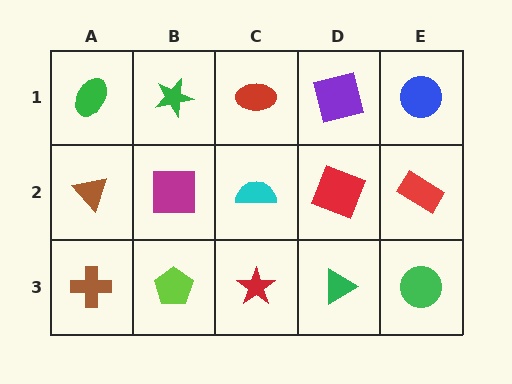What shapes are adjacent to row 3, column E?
A red rectangle (row 2, column E), a green triangle (row 3, column D).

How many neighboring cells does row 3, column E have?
2.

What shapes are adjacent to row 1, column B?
A magenta square (row 2, column B), a green ellipse (row 1, column A), a red ellipse (row 1, column C).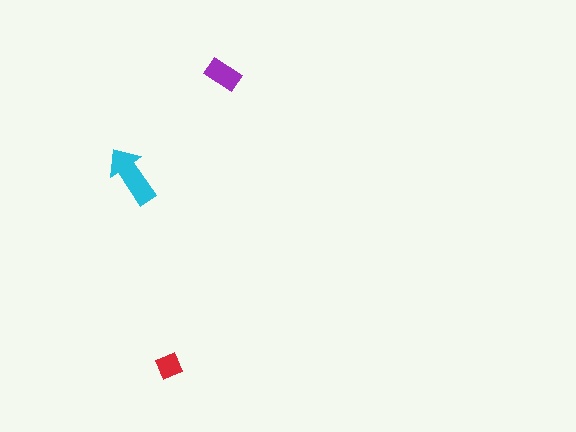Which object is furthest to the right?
The purple rectangle is rightmost.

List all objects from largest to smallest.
The cyan arrow, the purple rectangle, the red diamond.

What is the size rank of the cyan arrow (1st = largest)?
1st.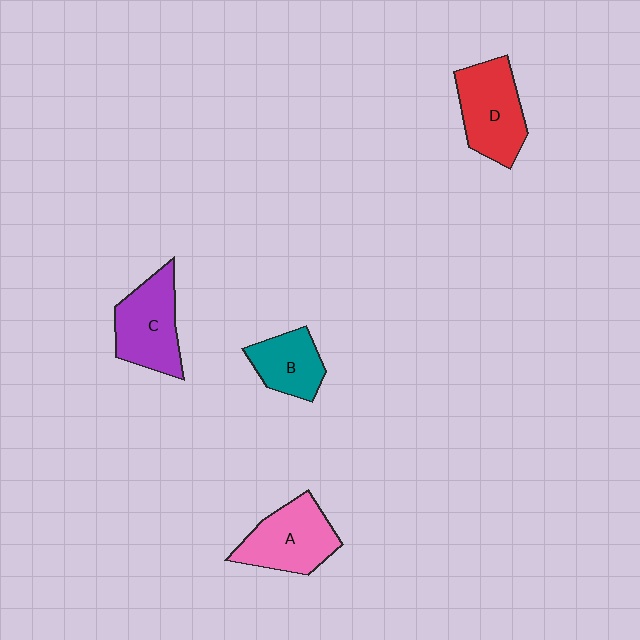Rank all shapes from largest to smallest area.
From largest to smallest: D (red), A (pink), C (purple), B (teal).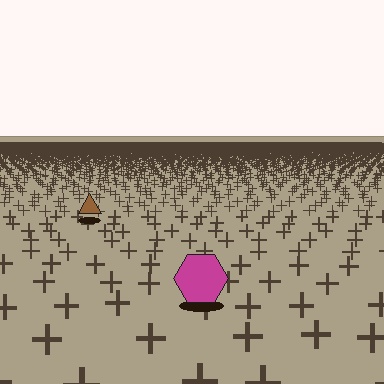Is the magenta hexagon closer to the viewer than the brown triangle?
Yes. The magenta hexagon is closer — you can tell from the texture gradient: the ground texture is coarser near it.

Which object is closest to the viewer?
The magenta hexagon is closest. The texture marks near it are larger and more spread out.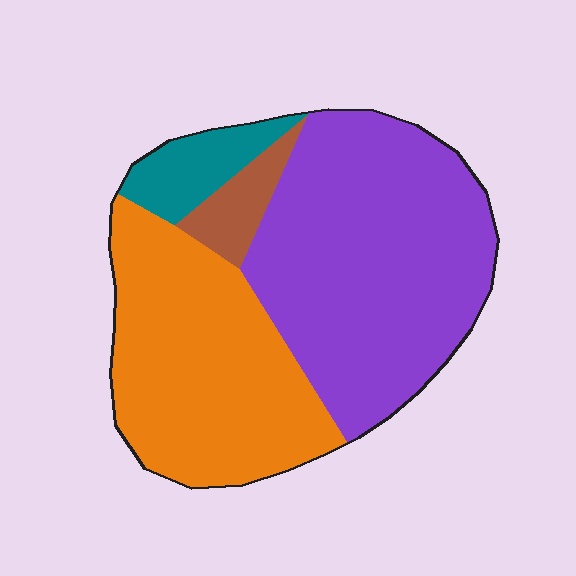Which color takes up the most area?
Purple, at roughly 50%.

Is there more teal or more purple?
Purple.